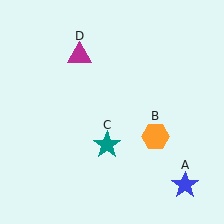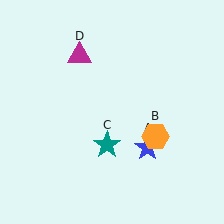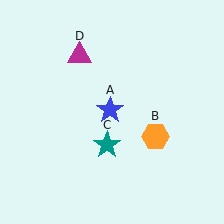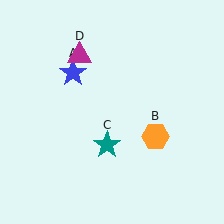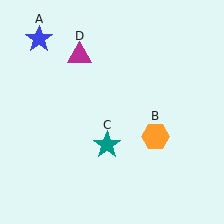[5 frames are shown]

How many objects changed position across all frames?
1 object changed position: blue star (object A).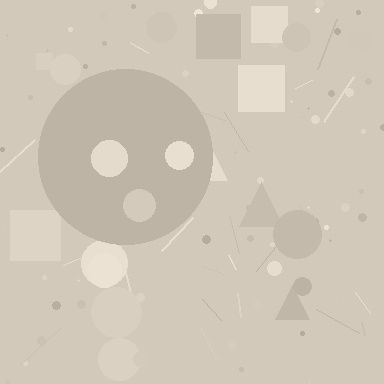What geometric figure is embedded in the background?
A circle is embedded in the background.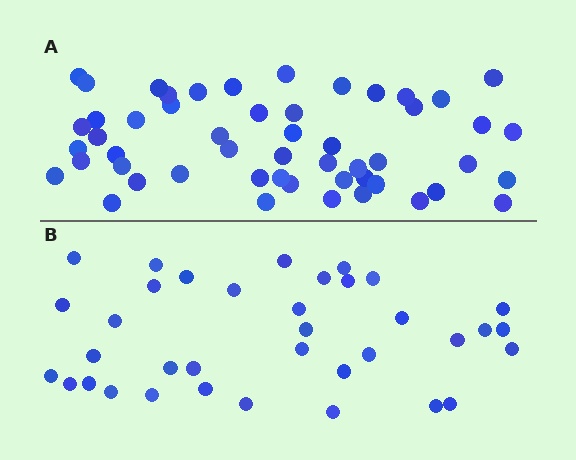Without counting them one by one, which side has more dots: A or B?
Region A (the top region) has more dots.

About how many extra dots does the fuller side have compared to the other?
Region A has approximately 15 more dots than region B.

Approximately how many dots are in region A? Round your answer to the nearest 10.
About 50 dots. (The exact count is 52, which rounds to 50.)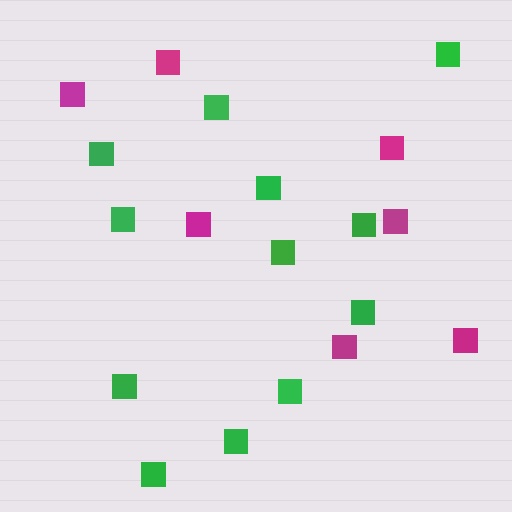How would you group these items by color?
There are 2 groups: one group of magenta squares (7) and one group of green squares (12).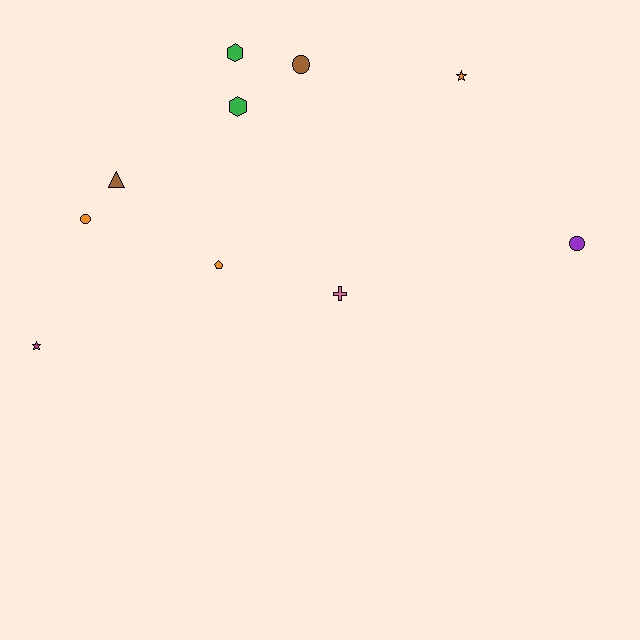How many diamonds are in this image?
There are no diamonds.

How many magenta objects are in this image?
There is 1 magenta object.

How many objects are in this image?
There are 10 objects.